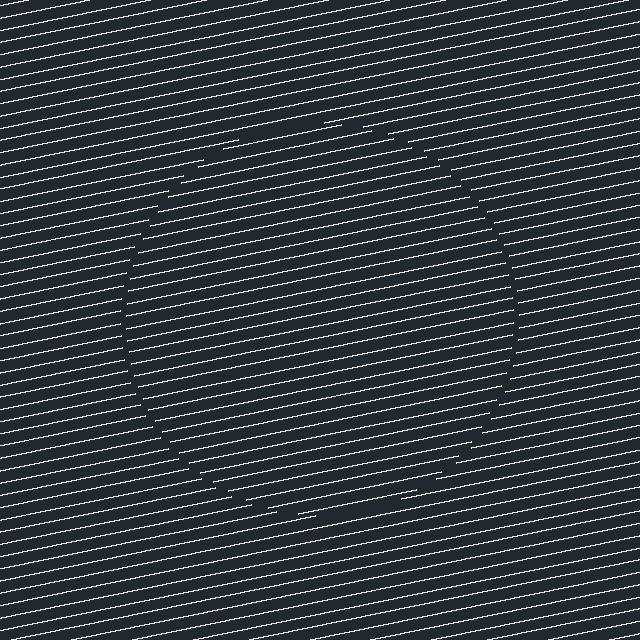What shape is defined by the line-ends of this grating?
An illusory circle. The interior of the shape contains the same grating, shifted by half a period — the contour is defined by the phase discontinuity where line-ends from the inner and outer gratings abut.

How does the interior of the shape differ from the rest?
The interior of the shape contains the same grating, shifted by half a period — the contour is defined by the phase discontinuity where line-ends from the inner and outer gratings abut.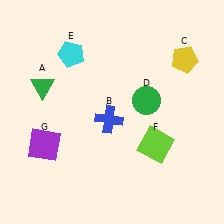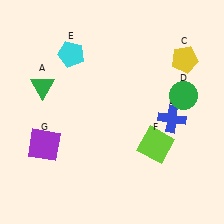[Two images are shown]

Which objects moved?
The objects that moved are: the blue cross (B), the green circle (D).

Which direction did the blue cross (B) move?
The blue cross (B) moved right.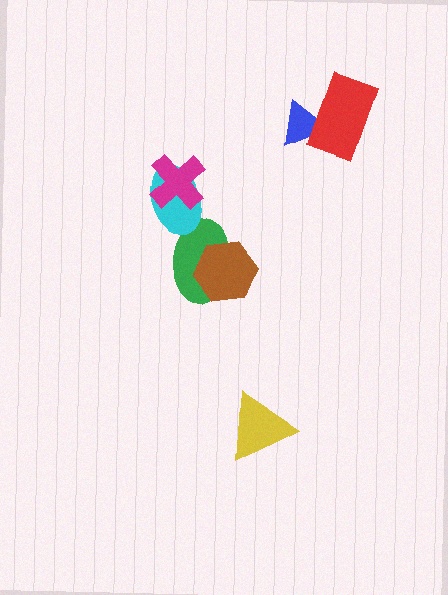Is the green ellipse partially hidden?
Yes, it is partially covered by another shape.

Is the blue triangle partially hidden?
Yes, it is partially covered by another shape.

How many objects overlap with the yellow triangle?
0 objects overlap with the yellow triangle.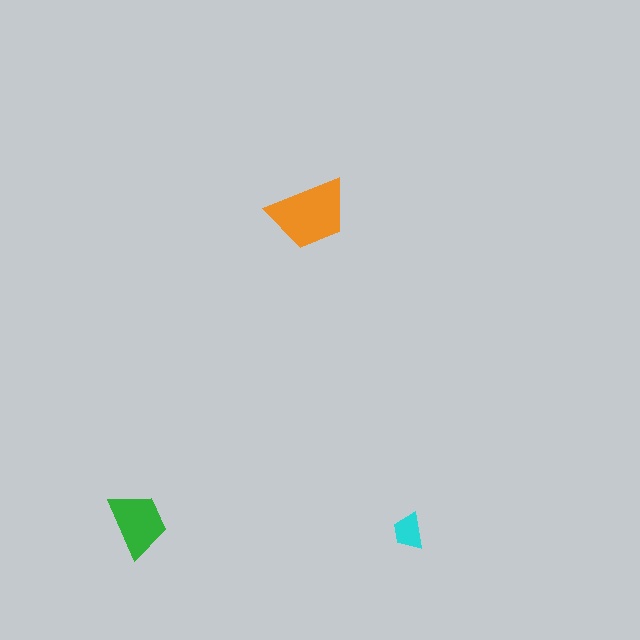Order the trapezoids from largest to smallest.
the orange one, the green one, the cyan one.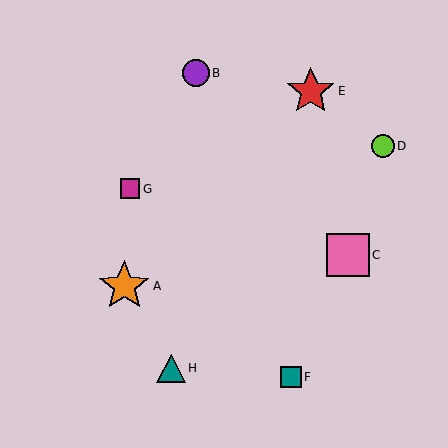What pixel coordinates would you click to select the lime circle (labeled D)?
Click at (383, 146) to select the lime circle D.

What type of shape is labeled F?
Shape F is a teal square.